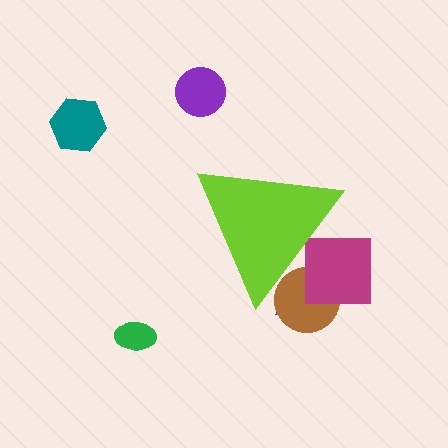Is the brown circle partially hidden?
Yes, the brown circle is partially hidden behind the lime triangle.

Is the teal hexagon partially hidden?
No, the teal hexagon is fully visible.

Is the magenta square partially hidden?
Yes, the magenta square is partially hidden behind the lime triangle.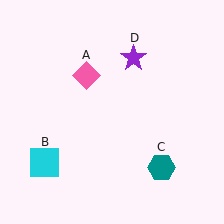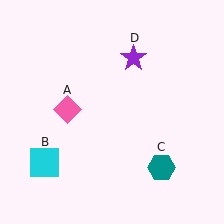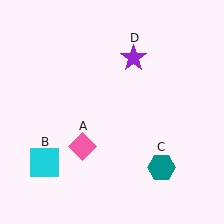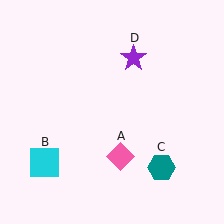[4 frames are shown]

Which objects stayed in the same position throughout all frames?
Cyan square (object B) and teal hexagon (object C) and purple star (object D) remained stationary.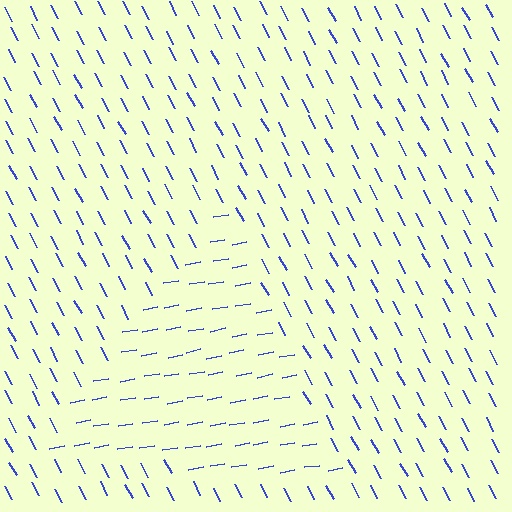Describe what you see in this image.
The image is filled with small blue line segments. A triangle region in the image has lines oriented differently from the surrounding lines, creating a visible texture boundary.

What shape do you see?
I see a triangle.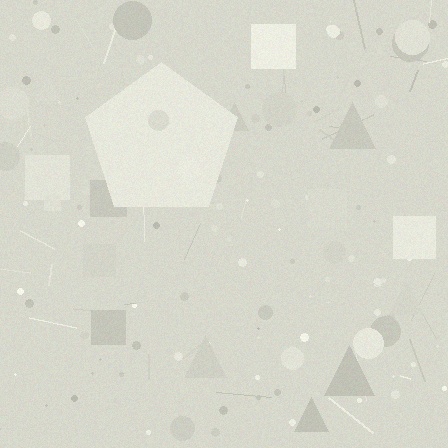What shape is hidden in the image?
A pentagon is hidden in the image.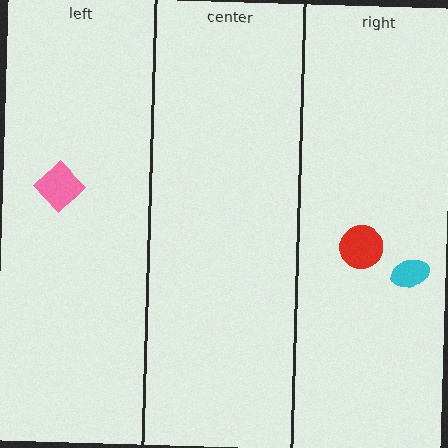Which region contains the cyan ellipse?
The right region.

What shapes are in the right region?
The cyan ellipse, the red circle.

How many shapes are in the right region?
2.